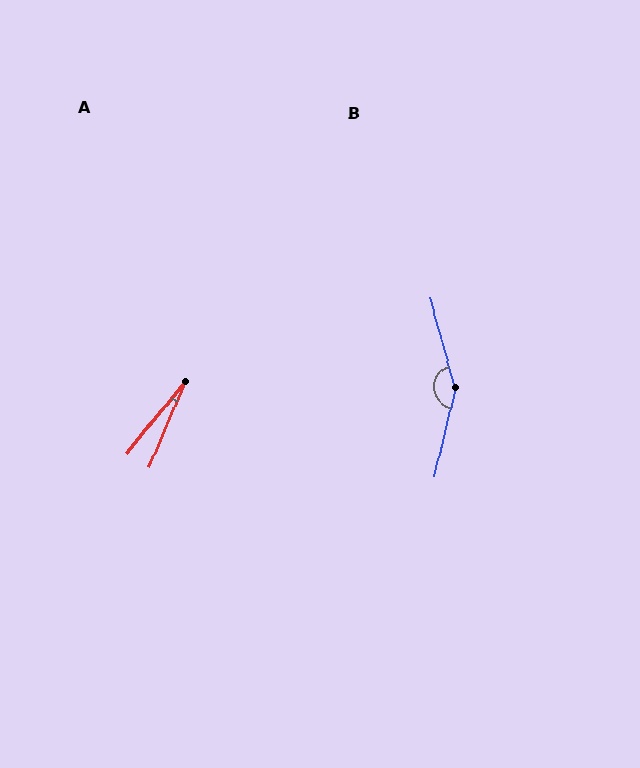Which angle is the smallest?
A, at approximately 17 degrees.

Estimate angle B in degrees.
Approximately 151 degrees.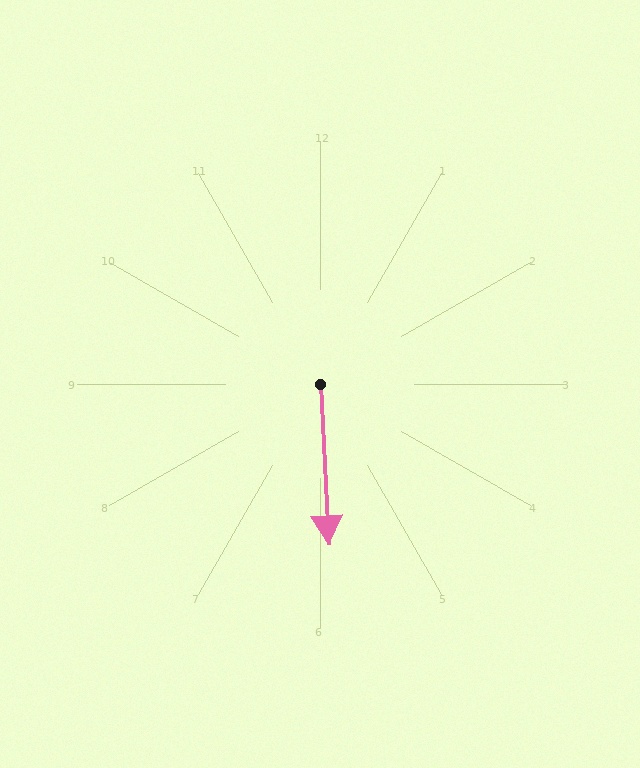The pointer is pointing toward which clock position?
Roughly 6 o'clock.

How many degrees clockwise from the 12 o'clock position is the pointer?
Approximately 177 degrees.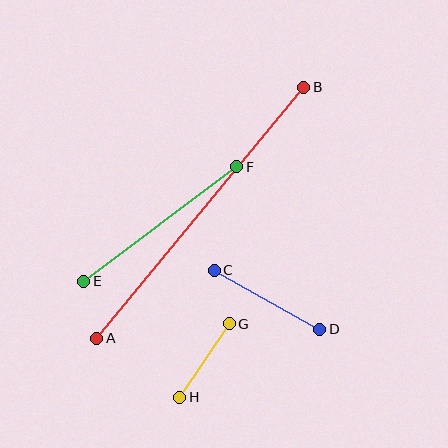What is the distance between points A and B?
The distance is approximately 325 pixels.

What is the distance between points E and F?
The distance is approximately 191 pixels.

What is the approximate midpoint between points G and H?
The midpoint is at approximately (205, 360) pixels.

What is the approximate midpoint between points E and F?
The midpoint is at approximately (160, 224) pixels.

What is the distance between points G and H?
The distance is approximately 89 pixels.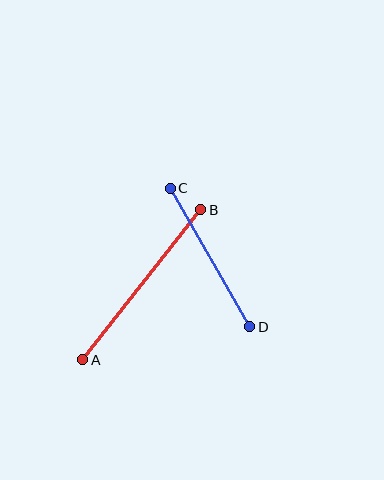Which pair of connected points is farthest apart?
Points A and B are farthest apart.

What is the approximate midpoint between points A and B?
The midpoint is at approximately (142, 285) pixels.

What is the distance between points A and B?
The distance is approximately 191 pixels.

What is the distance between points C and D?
The distance is approximately 160 pixels.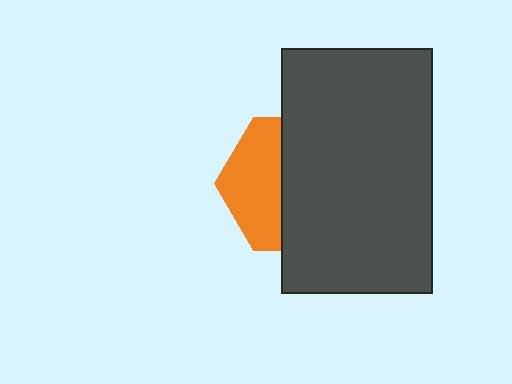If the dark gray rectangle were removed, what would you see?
You would see the complete orange hexagon.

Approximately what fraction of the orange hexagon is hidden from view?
Roughly 59% of the orange hexagon is hidden behind the dark gray rectangle.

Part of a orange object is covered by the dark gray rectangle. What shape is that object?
It is a hexagon.